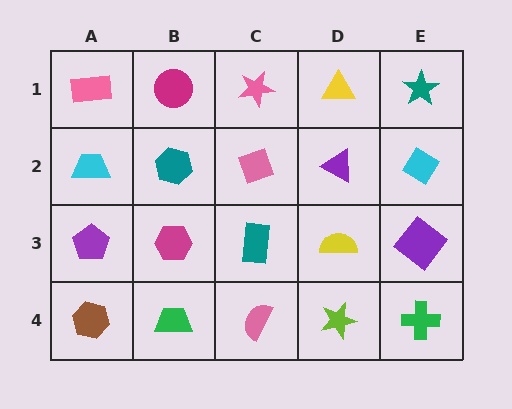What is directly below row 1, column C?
A pink diamond.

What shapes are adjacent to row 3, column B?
A teal hexagon (row 2, column B), a green trapezoid (row 4, column B), a purple pentagon (row 3, column A), a teal rectangle (row 3, column C).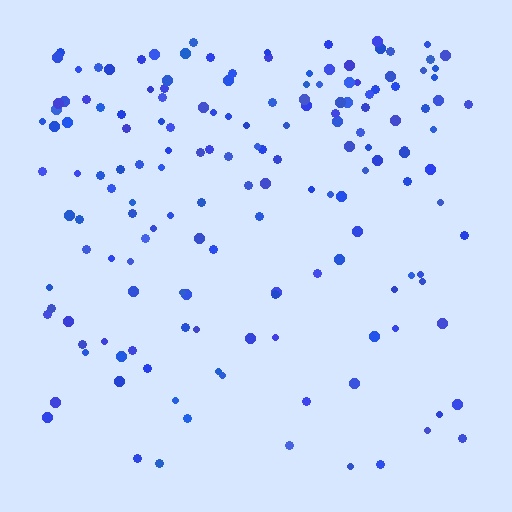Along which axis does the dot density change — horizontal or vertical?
Vertical.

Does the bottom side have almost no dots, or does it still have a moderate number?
Still a moderate number, just noticeably fewer than the top.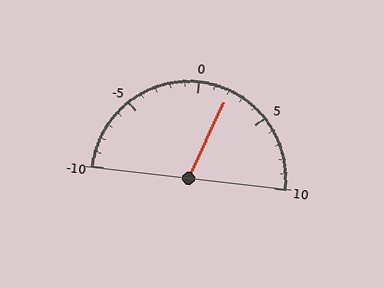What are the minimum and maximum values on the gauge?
The gauge ranges from -10 to 10.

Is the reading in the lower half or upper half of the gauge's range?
The reading is in the upper half of the range (-10 to 10).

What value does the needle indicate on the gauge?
The needle indicates approximately 2.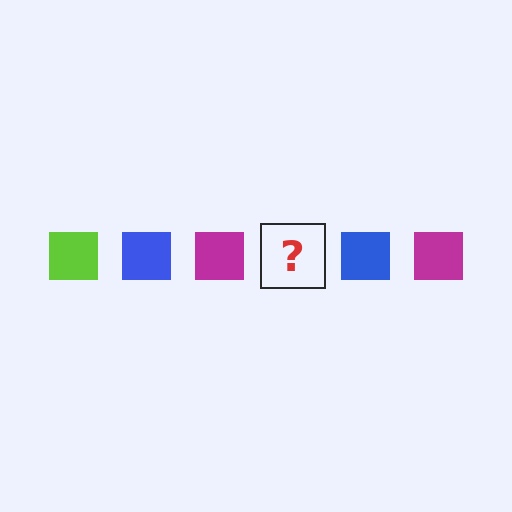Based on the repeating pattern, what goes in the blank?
The blank should be a lime square.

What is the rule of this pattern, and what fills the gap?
The rule is that the pattern cycles through lime, blue, magenta squares. The gap should be filled with a lime square.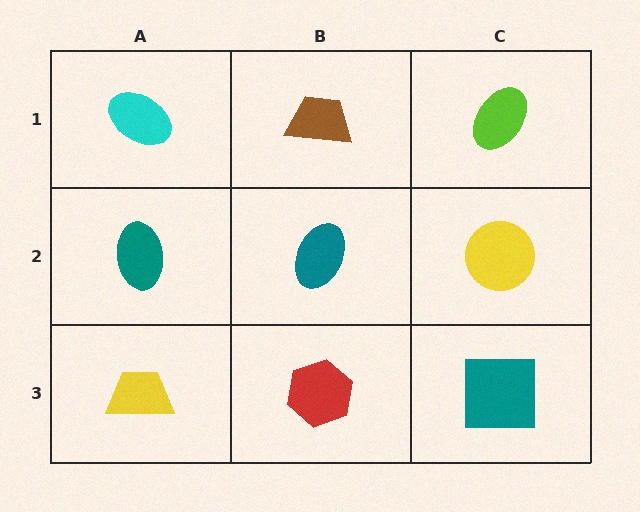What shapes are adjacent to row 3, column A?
A teal ellipse (row 2, column A), a red hexagon (row 3, column B).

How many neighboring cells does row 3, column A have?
2.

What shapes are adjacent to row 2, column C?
A lime ellipse (row 1, column C), a teal square (row 3, column C), a teal ellipse (row 2, column B).